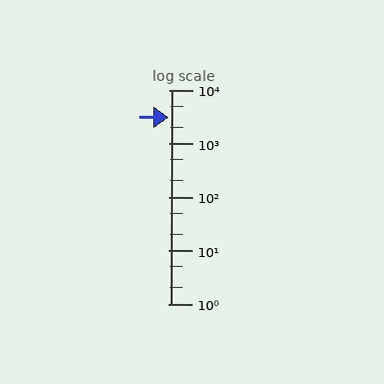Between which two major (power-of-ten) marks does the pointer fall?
The pointer is between 1000 and 10000.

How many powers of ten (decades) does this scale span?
The scale spans 4 decades, from 1 to 10000.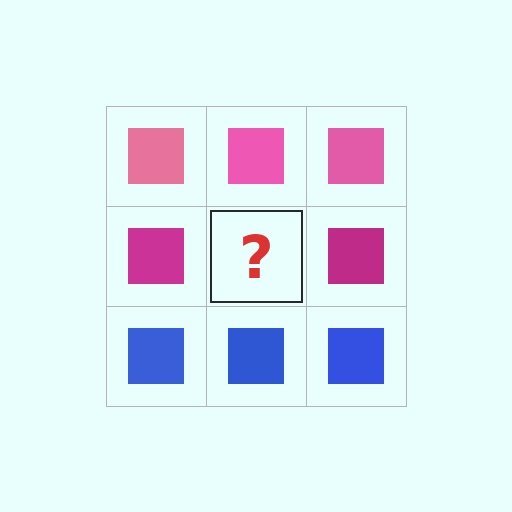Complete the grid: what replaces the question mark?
The question mark should be replaced with a magenta square.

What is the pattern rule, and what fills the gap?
The rule is that each row has a consistent color. The gap should be filled with a magenta square.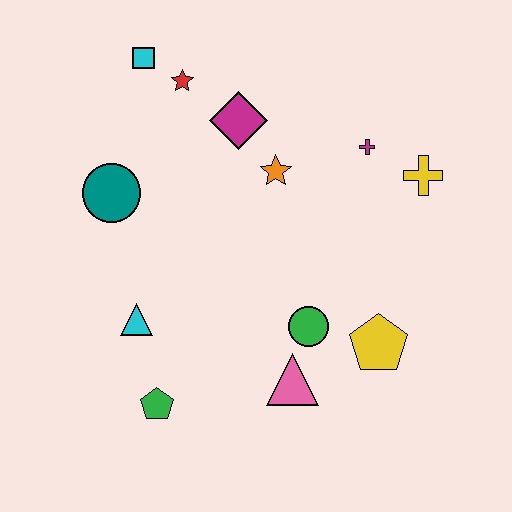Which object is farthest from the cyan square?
The yellow pentagon is farthest from the cyan square.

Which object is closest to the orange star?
The magenta diamond is closest to the orange star.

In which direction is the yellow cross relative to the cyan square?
The yellow cross is to the right of the cyan square.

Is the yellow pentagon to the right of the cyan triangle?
Yes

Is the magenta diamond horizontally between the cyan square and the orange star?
Yes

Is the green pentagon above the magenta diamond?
No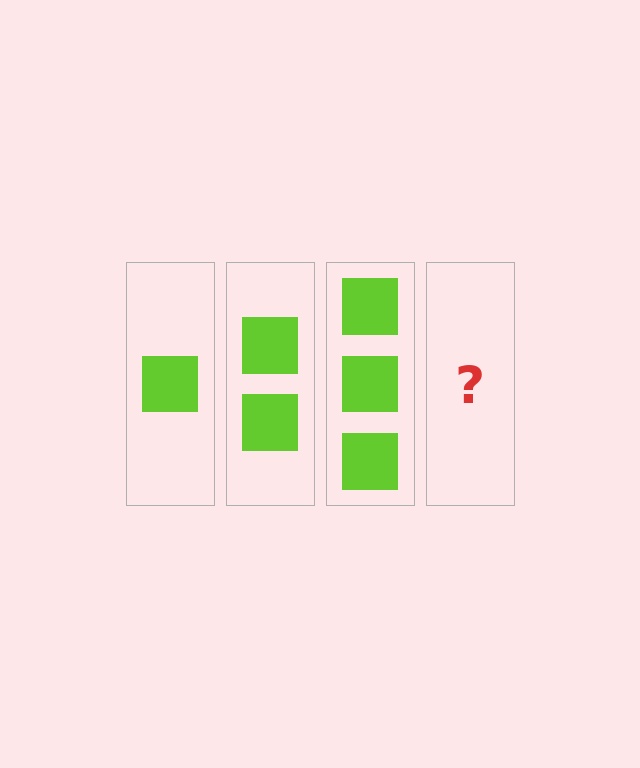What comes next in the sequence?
The next element should be 4 squares.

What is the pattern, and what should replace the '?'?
The pattern is that each step adds one more square. The '?' should be 4 squares.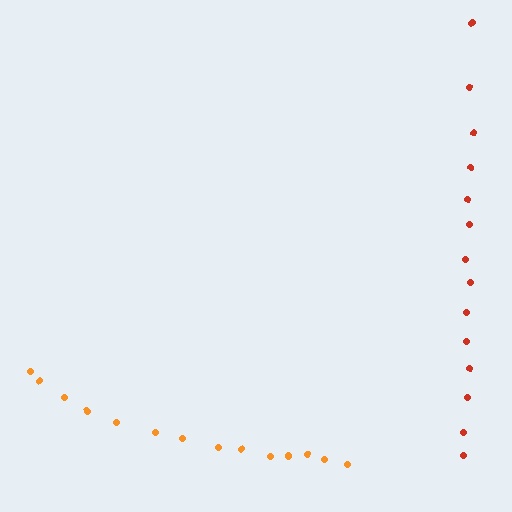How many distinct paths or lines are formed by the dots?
There are 2 distinct paths.